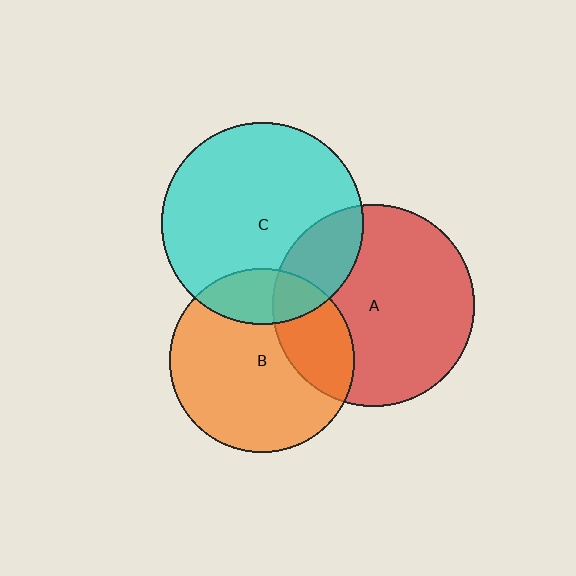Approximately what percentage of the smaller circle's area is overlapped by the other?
Approximately 25%.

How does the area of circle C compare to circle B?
Approximately 1.2 times.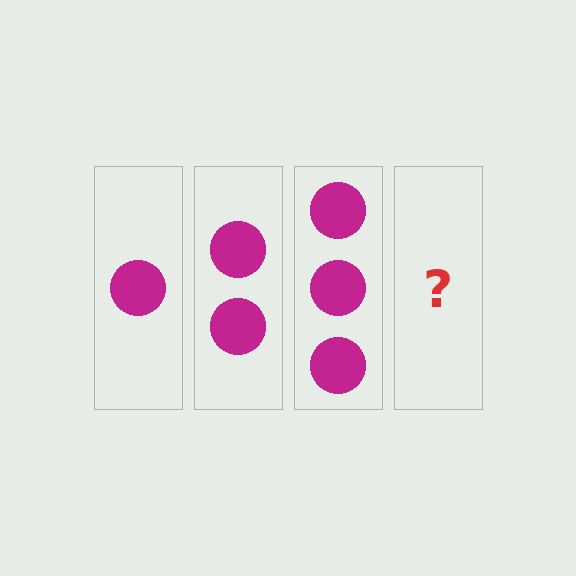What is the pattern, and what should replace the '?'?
The pattern is that each step adds one more circle. The '?' should be 4 circles.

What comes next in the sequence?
The next element should be 4 circles.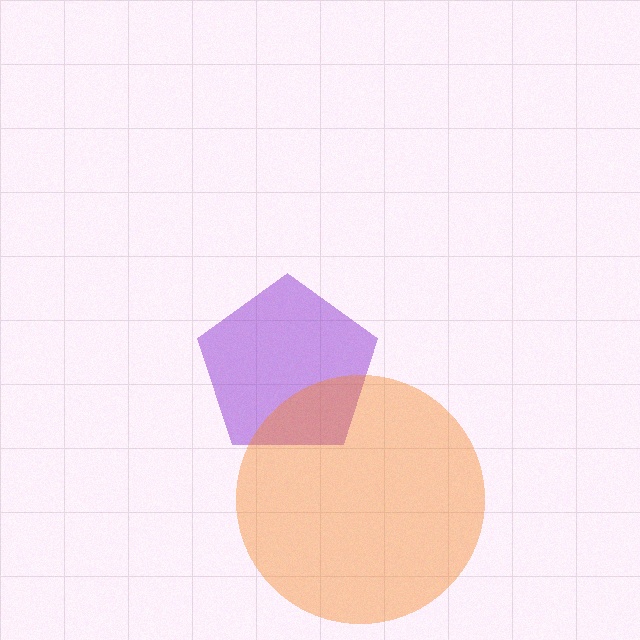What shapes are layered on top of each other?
The layered shapes are: a purple pentagon, an orange circle.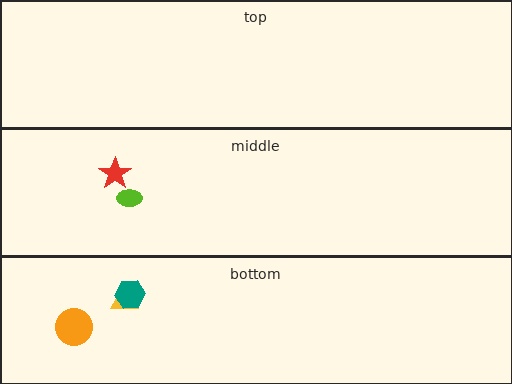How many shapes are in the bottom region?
3.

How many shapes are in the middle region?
2.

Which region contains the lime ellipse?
The middle region.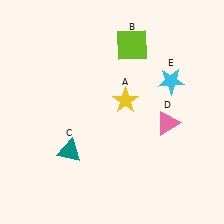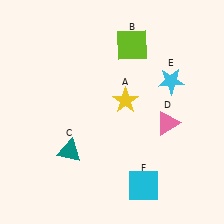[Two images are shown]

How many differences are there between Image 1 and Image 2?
There is 1 difference between the two images.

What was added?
A cyan square (F) was added in Image 2.